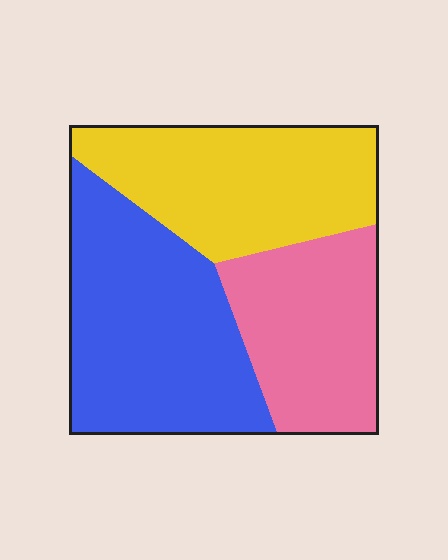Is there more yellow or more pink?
Yellow.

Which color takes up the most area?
Blue, at roughly 40%.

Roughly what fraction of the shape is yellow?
Yellow takes up about one third (1/3) of the shape.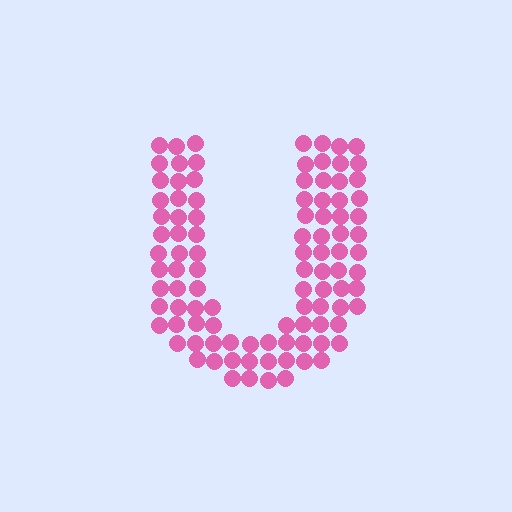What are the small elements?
The small elements are circles.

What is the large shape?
The large shape is the letter U.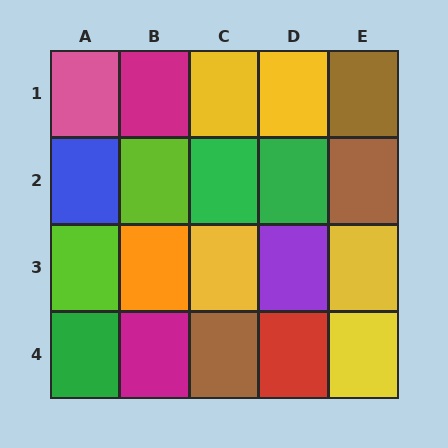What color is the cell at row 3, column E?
Yellow.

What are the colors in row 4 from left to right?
Green, magenta, brown, red, yellow.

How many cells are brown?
3 cells are brown.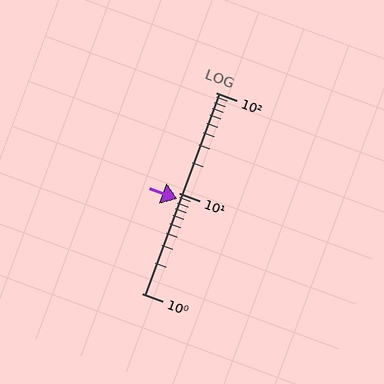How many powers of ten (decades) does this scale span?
The scale spans 2 decades, from 1 to 100.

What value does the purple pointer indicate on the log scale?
The pointer indicates approximately 8.7.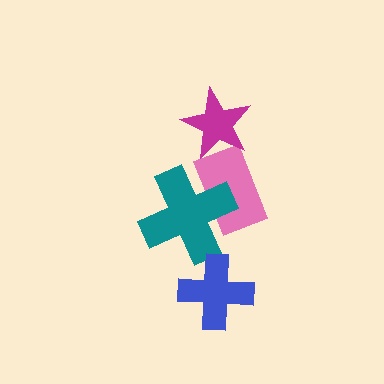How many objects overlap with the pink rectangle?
2 objects overlap with the pink rectangle.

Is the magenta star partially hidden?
No, no other shape covers it.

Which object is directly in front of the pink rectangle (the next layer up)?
The magenta star is directly in front of the pink rectangle.